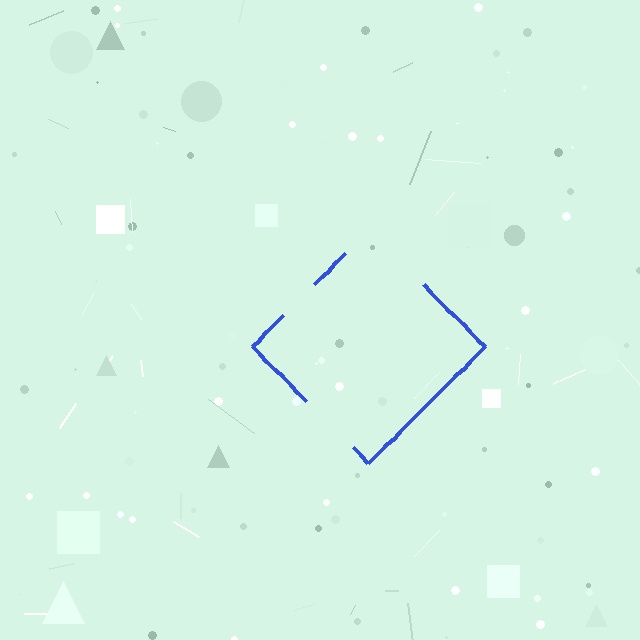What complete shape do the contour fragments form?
The contour fragments form a diamond.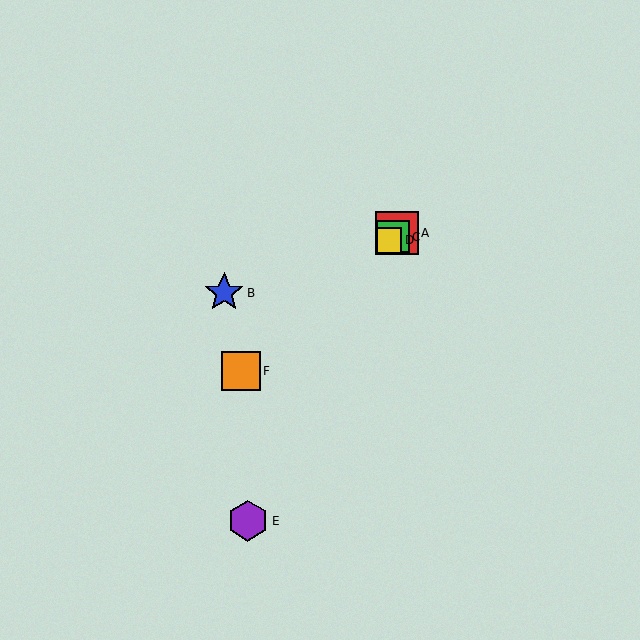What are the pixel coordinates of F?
Object F is at (241, 371).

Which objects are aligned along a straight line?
Objects A, C, D, F are aligned along a straight line.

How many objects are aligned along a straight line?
4 objects (A, C, D, F) are aligned along a straight line.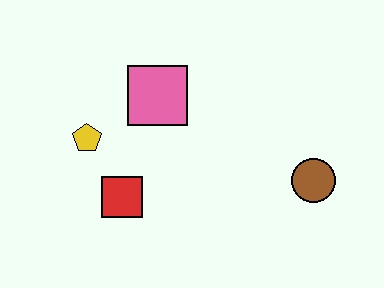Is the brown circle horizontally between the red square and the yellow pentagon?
No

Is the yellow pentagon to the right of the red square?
No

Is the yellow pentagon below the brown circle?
No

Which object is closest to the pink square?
The yellow pentagon is closest to the pink square.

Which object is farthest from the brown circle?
The yellow pentagon is farthest from the brown circle.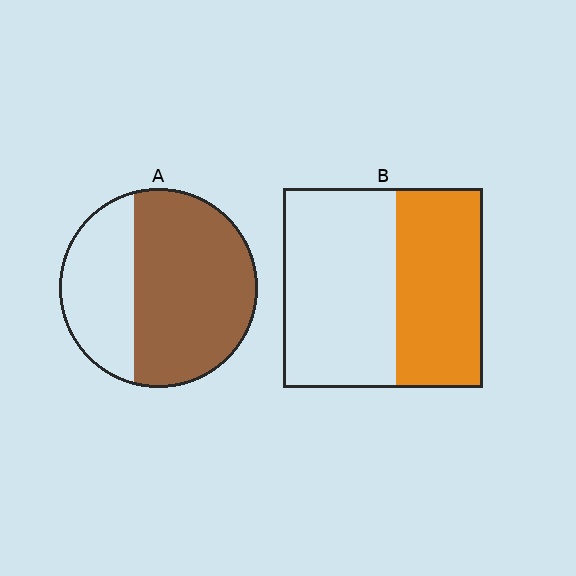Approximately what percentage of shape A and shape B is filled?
A is approximately 65% and B is approximately 45%.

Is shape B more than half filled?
No.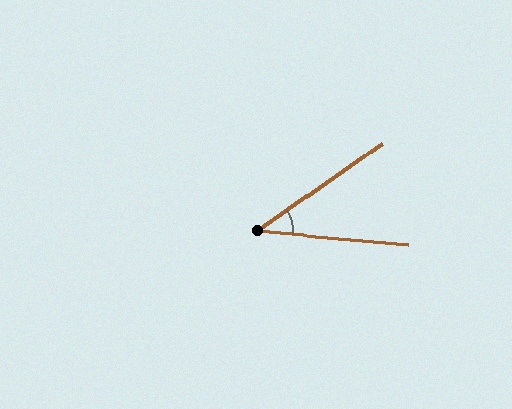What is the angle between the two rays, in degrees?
Approximately 40 degrees.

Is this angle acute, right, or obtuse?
It is acute.